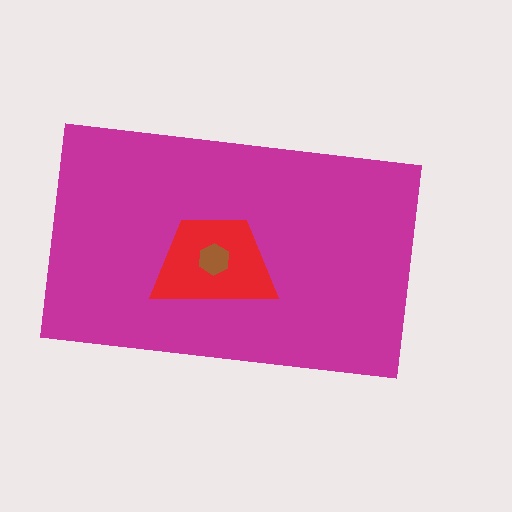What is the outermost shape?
The magenta rectangle.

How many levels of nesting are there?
3.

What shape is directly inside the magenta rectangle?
The red trapezoid.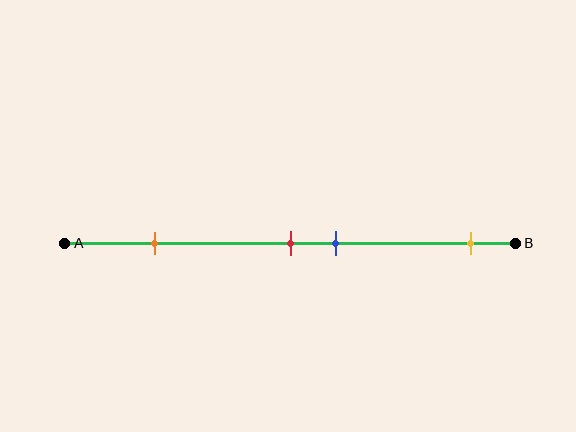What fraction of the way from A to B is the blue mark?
The blue mark is approximately 60% (0.6) of the way from A to B.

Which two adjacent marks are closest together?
The red and blue marks are the closest adjacent pair.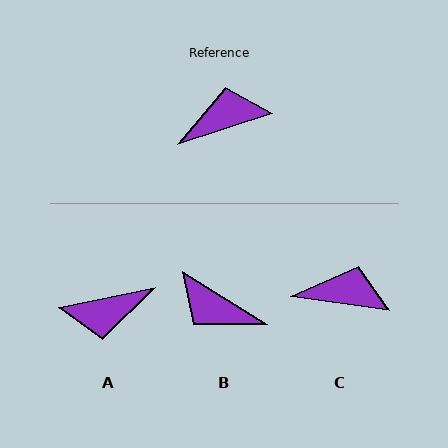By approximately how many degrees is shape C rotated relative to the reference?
Approximately 27 degrees clockwise.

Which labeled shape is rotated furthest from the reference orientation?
A, about 174 degrees away.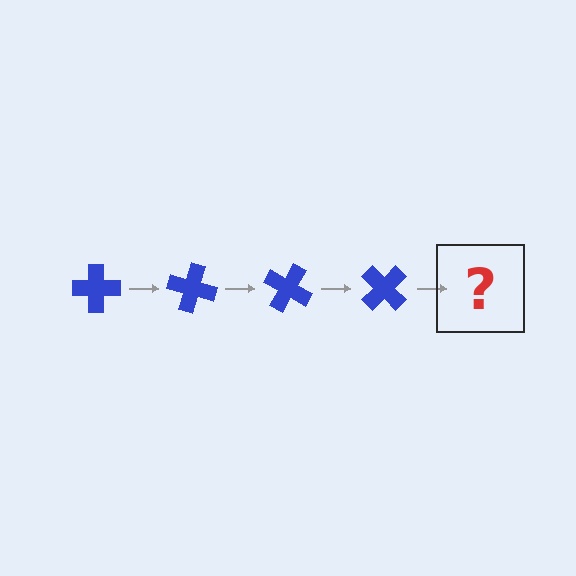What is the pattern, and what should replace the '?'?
The pattern is that the cross rotates 15 degrees each step. The '?' should be a blue cross rotated 60 degrees.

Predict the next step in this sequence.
The next step is a blue cross rotated 60 degrees.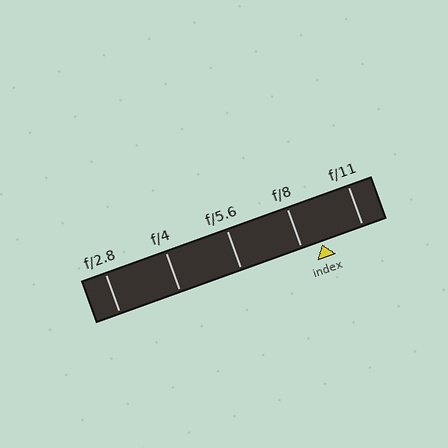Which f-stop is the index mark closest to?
The index mark is closest to f/8.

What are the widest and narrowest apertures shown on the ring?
The widest aperture shown is f/2.8 and the narrowest is f/11.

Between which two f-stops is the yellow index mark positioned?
The index mark is between f/8 and f/11.